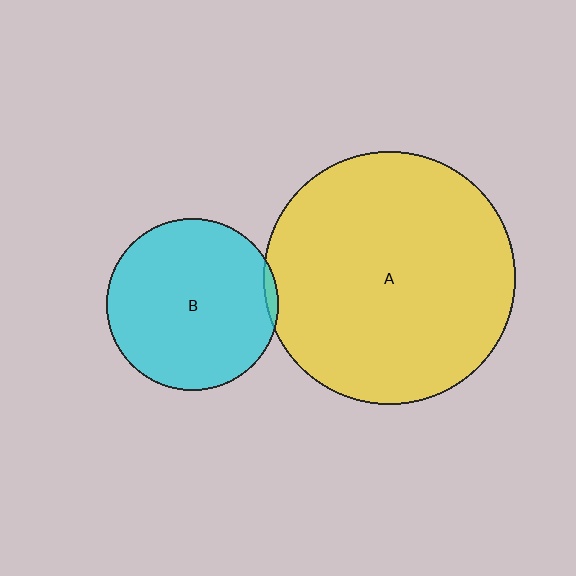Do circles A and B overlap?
Yes.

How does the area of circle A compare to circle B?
Approximately 2.1 times.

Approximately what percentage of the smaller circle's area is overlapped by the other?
Approximately 5%.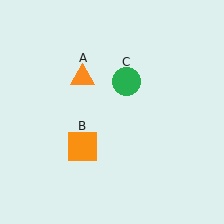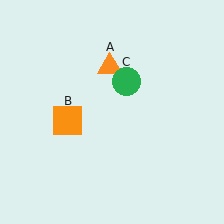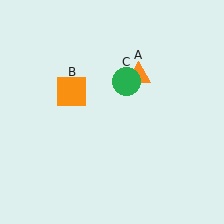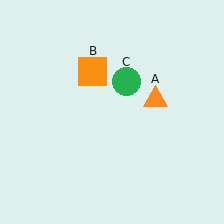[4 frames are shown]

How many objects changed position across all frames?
2 objects changed position: orange triangle (object A), orange square (object B).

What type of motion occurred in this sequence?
The orange triangle (object A), orange square (object B) rotated clockwise around the center of the scene.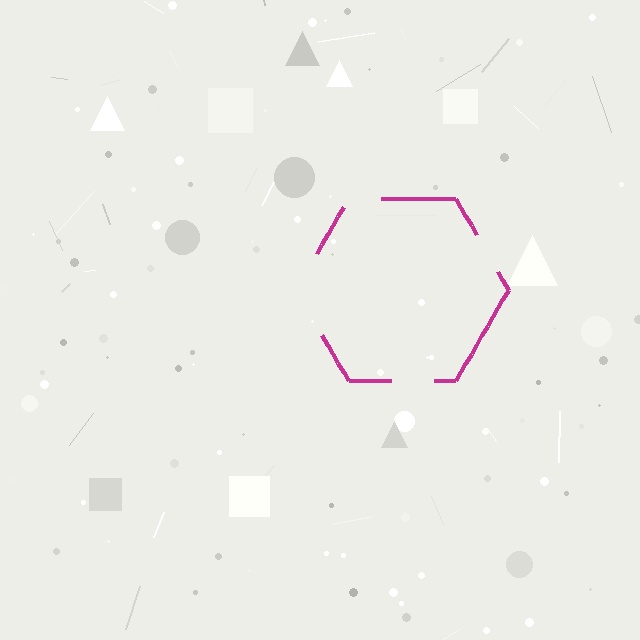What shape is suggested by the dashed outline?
The dashed outline suggests a hexagon.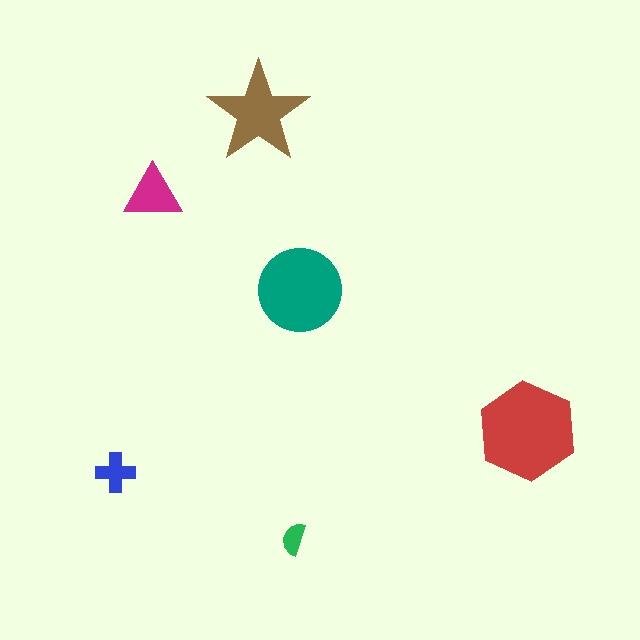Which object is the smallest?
The green semicircle.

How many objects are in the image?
There are 6 objects in the image.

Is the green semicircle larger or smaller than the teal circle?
Smaller.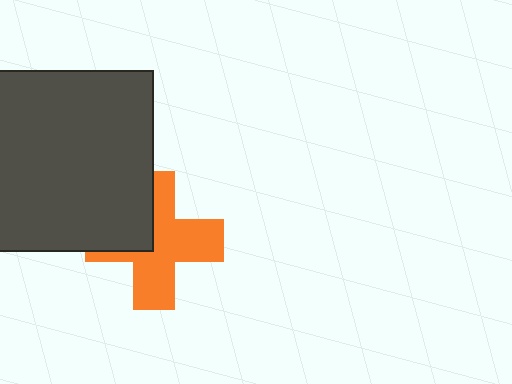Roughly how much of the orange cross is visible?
Most of it is visible (roughly 68%).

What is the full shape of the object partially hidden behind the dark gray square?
The partially hidden object is an orange cross.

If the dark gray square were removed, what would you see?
You would see the complete orange cross.